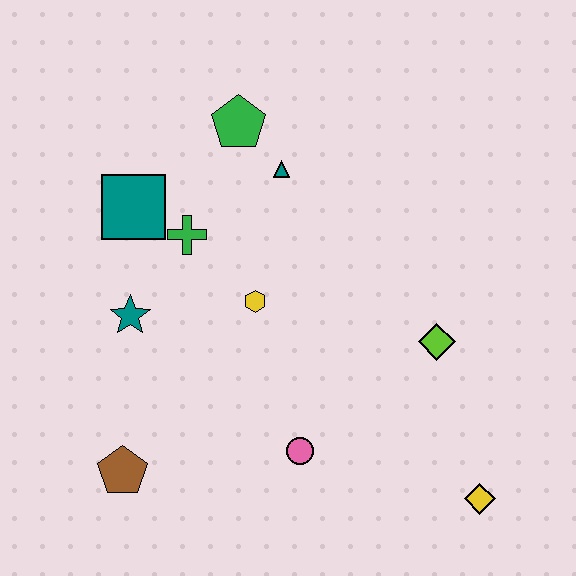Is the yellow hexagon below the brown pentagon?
No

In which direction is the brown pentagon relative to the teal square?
The brown pentagon is below the teal square.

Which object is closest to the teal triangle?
The green pentagon is closest to the teal triangle.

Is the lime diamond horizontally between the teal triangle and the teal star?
No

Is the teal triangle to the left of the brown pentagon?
No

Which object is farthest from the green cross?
The yellow diamond is farthest from the green cross.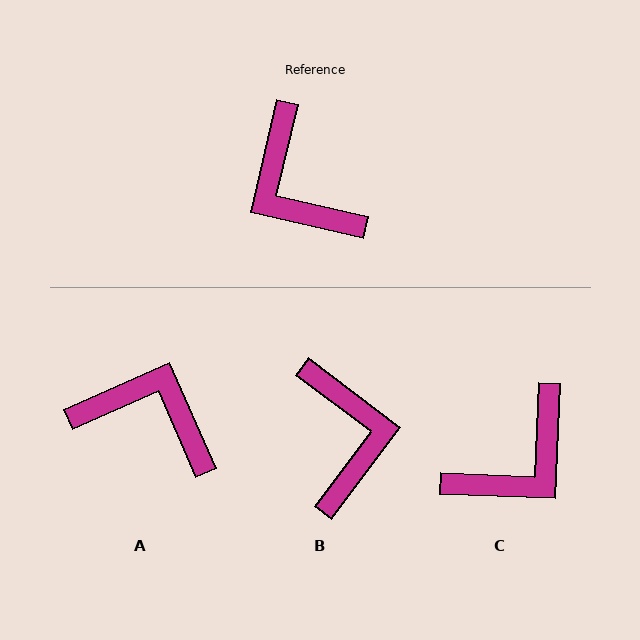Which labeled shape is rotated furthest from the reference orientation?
B, about 156 degrees away.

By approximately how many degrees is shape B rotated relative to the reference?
Approximately 156 degrees counter-clockwise.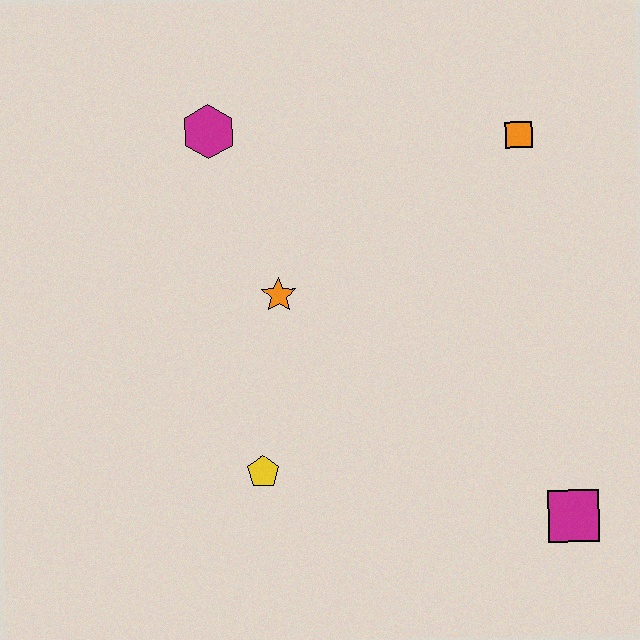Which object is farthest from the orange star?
The magenta square is farthest from the orange star.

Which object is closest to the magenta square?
The yellow pentagon is closest to the magenta square.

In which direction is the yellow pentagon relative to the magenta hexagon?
The yellow pentagon is below the magenta hexagon.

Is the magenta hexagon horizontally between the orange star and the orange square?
No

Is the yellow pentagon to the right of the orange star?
No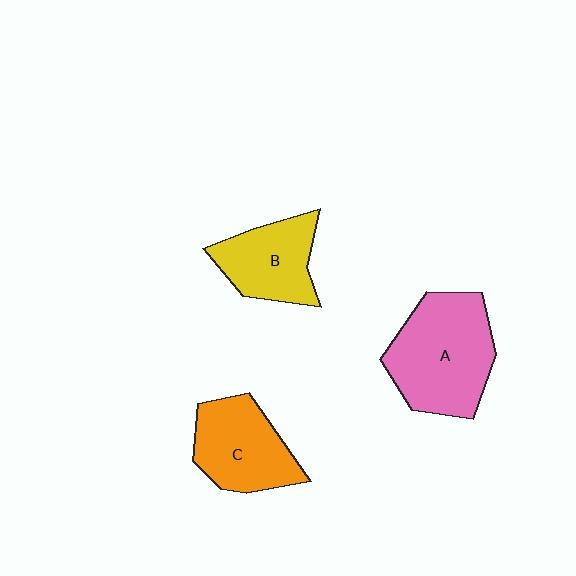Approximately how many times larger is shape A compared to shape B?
Approximately 1.5 times.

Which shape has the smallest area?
Shape B (yellow).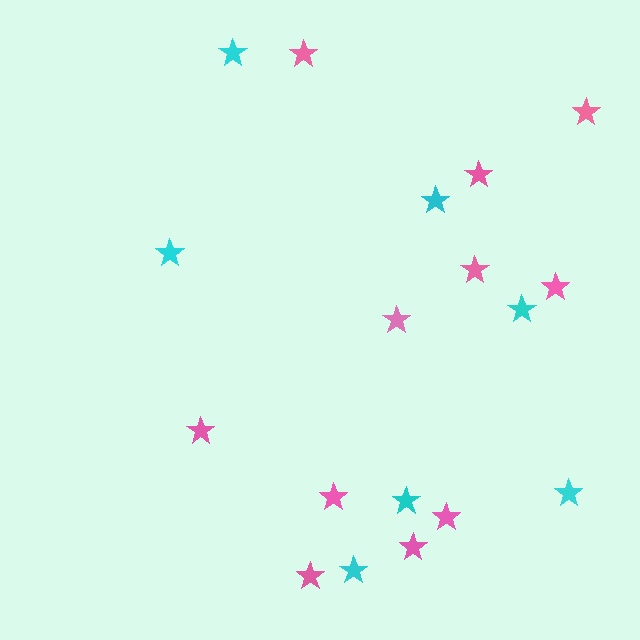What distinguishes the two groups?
There are 2 groups: one group of cyan stars (7) and one group of pink stars (11).